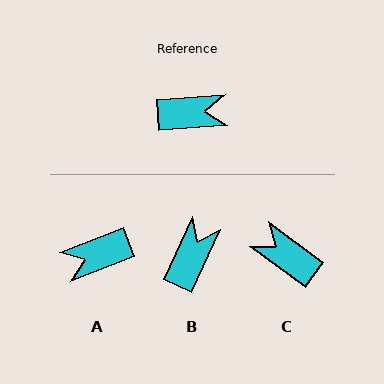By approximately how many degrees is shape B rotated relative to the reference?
Approximately 62 degrees counter-clockwise.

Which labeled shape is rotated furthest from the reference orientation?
A, about 162 degrees away.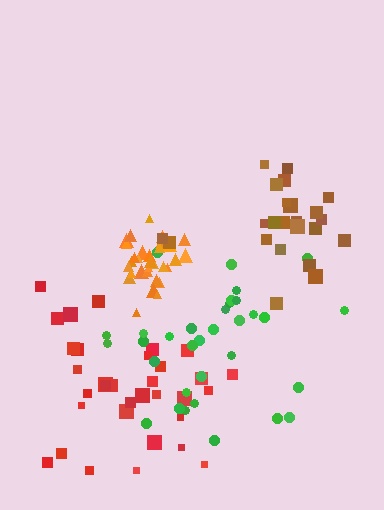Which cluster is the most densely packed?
Orange.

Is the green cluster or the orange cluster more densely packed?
Orange.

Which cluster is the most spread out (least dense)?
Green.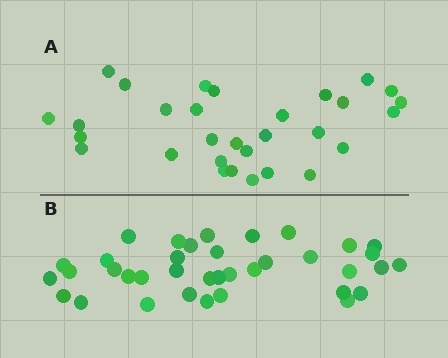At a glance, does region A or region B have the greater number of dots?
Region B (the bottom region) has more dots.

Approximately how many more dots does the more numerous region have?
Region B has roughly 8 or so more dots than region A.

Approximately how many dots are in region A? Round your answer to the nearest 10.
About 30 dots.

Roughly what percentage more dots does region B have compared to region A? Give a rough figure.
About 25% more.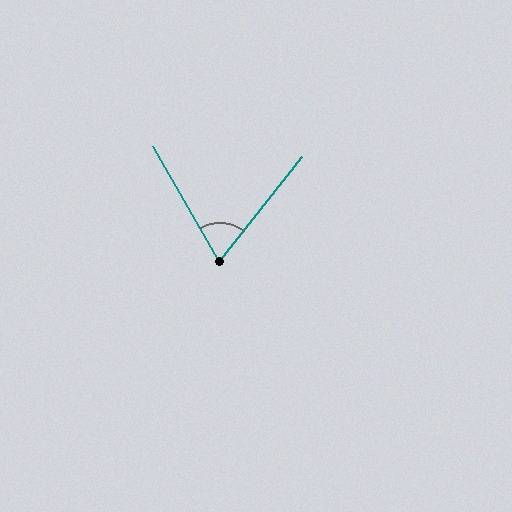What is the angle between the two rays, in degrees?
Approximately 68 degrees.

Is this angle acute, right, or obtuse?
It is acute.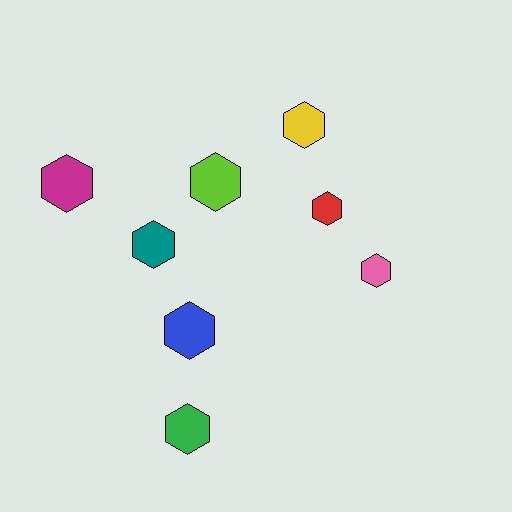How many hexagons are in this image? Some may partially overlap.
There are 8 hexagons.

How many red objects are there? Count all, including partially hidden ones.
There is 1 red object.